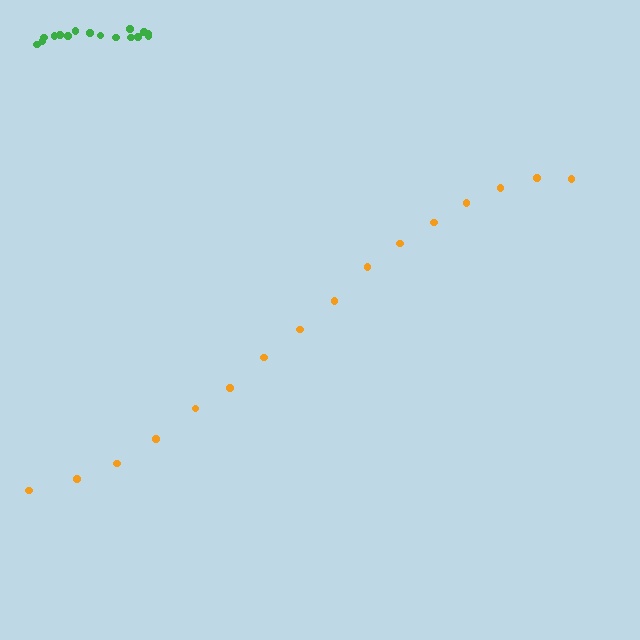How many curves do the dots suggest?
There are 2 distinct paths.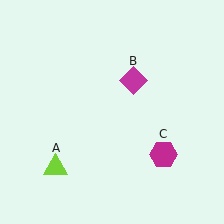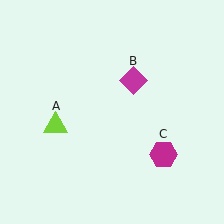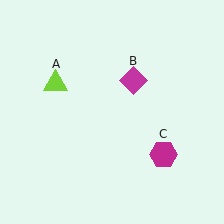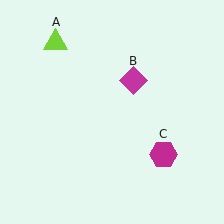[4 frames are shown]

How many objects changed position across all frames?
1 object changed position: lime triangle (object A).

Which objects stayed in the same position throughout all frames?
Magenta diamond (object B) and magenta hexagon (object C) remained stationary.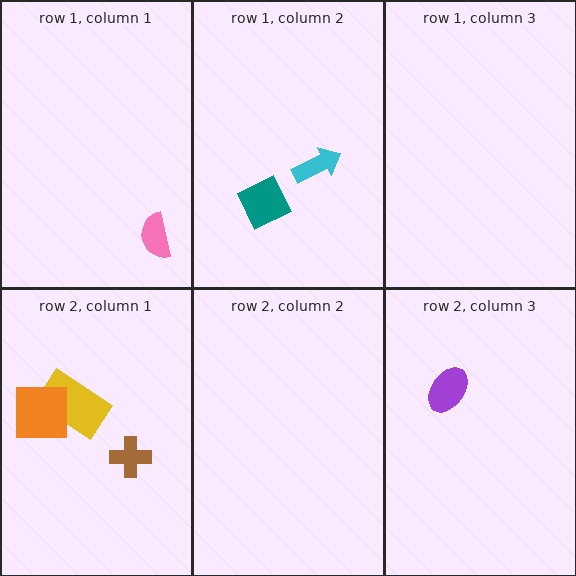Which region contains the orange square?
The row 2, column 1 region.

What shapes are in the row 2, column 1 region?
The brown cross, the yellow rectangle, the orange square.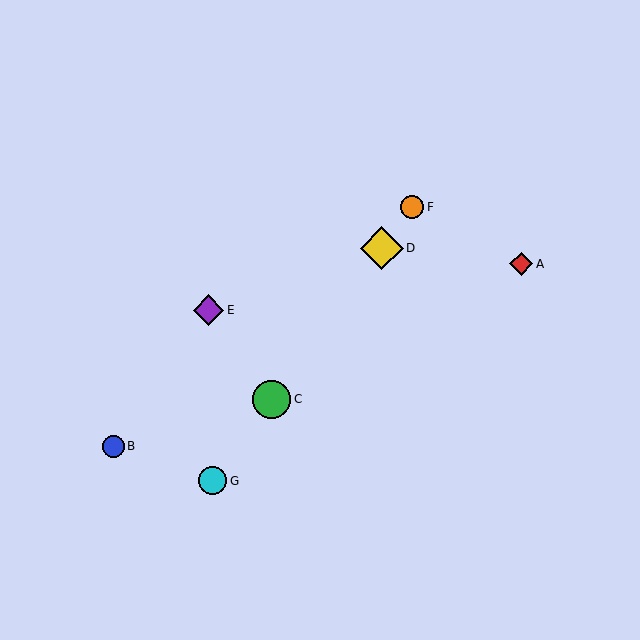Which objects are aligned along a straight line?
Objects C, D, F, G are aligned along a straight line.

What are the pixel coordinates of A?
Object A is at (521, 264).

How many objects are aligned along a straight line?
4 objects (C, D, F, G) are aligned along a straight line.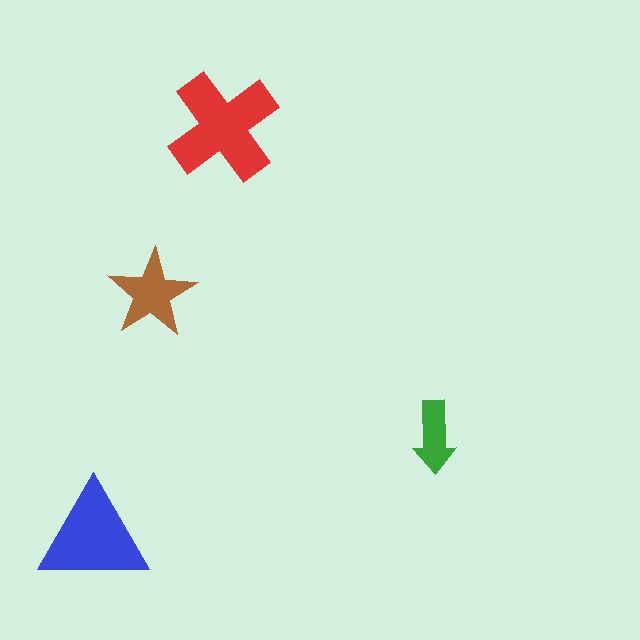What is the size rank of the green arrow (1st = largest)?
4th.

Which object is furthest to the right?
The green arrow is rightmost.